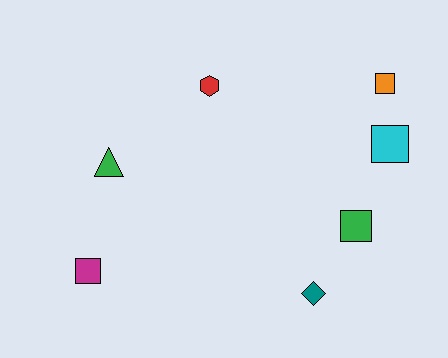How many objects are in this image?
There are 7 objects.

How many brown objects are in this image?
There are no brown objects.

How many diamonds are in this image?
There is 1 diamond.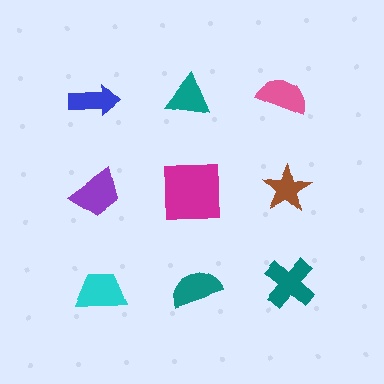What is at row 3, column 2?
A teal semicircle.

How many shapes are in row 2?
3 shapes.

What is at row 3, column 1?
A cyan trapezoid.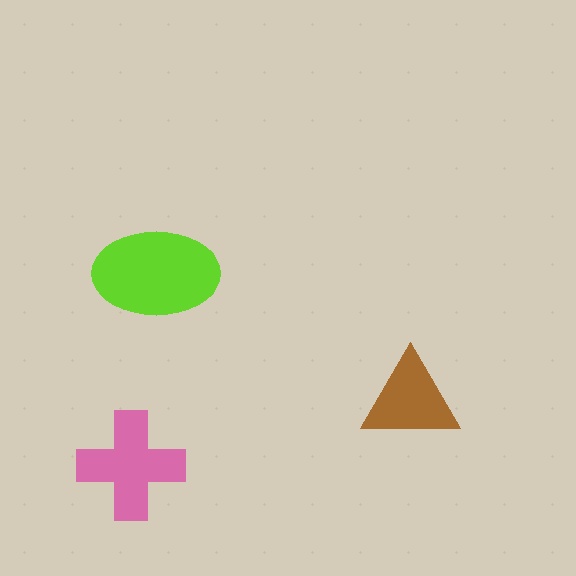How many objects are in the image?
There are 3 objects in the image.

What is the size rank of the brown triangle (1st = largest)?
3rd.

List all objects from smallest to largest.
The brown triangle, the pink cross, the lime ellipse.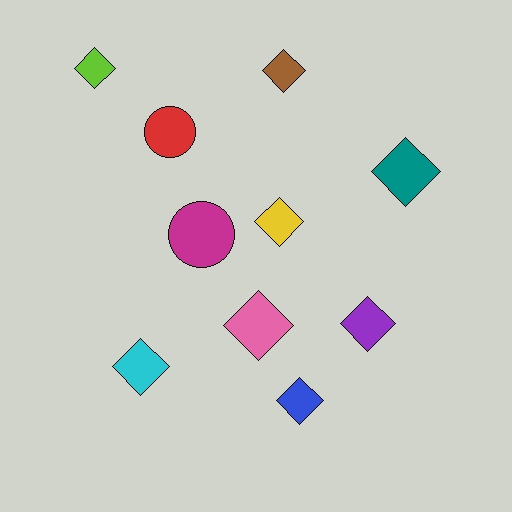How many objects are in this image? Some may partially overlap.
There are 10 objects.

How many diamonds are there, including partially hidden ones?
There are 8 diamonds.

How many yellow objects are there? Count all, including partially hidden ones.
There is 1 yellow object.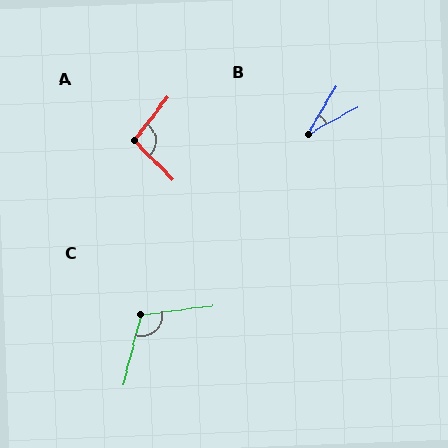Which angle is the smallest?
B, at approximately 31 degrees.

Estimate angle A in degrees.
Approximately 98 degrees.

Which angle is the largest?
C, at approximately 112 degrees.